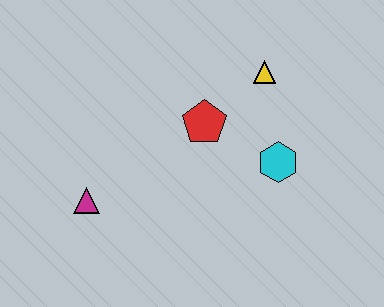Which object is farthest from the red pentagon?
The magenta triangle is farthest from the red pentagon.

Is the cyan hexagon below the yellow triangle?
Yes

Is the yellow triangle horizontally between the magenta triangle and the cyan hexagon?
Yes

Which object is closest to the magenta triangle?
The red pentagon is closest to the magenta triangle.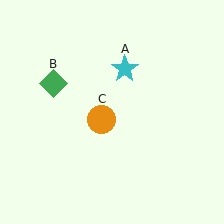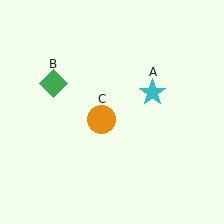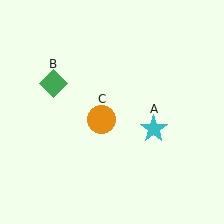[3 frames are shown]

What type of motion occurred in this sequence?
The cyan star (object A) rotated clockwise around the center of the scene.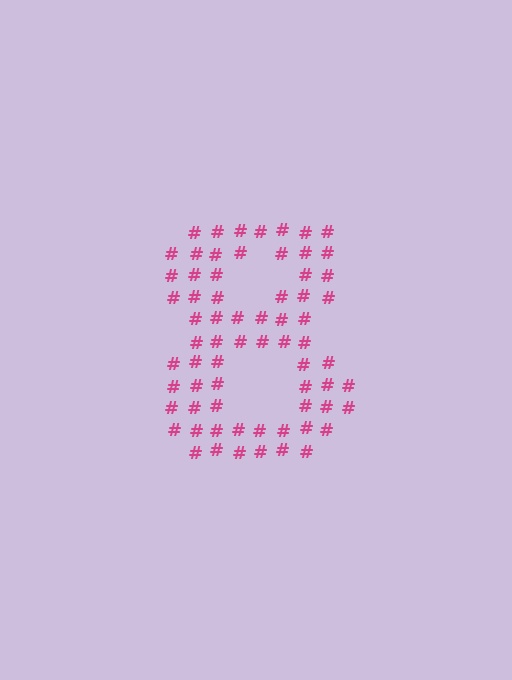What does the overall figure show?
The overall figure shows the digit 8.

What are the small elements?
The small elements are hash symbols.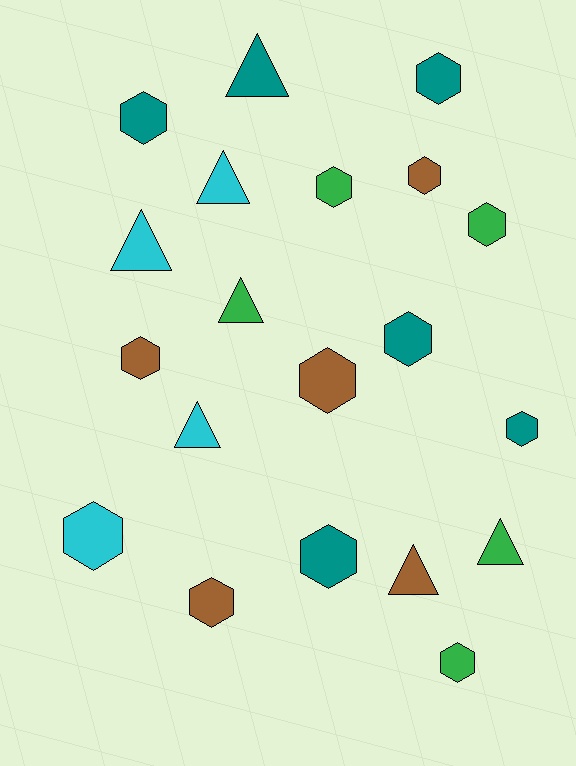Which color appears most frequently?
Teal, with 6 objects.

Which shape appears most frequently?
Hexagon, with 13 objects.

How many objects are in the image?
There are 20 objects.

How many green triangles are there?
There are 2 green triangles.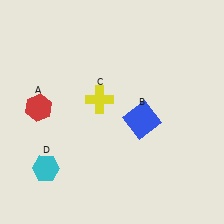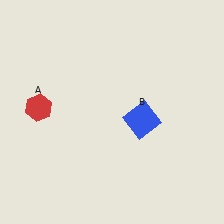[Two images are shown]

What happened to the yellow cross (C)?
The yellow cross (C) was removed in Image 2. It was in the top-left area of Image 1.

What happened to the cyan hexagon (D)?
The cyan hexagon (D) was removed in Image 2. It was in the bottom-left area of Image 1.